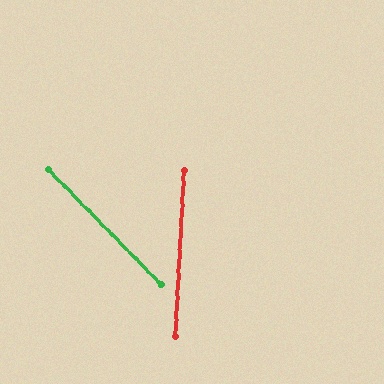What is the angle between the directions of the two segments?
Approximately 47 degrees.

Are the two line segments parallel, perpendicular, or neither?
Neither parallel nor perpendicular — they differ by about 47°.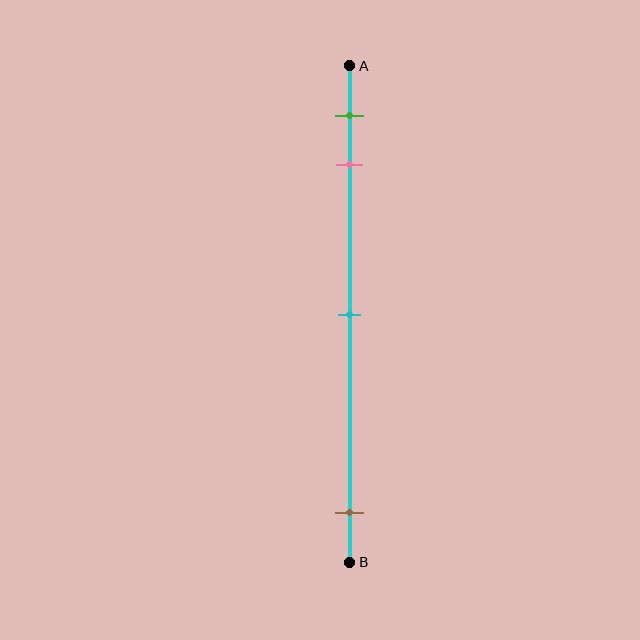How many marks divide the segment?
There are 4 marks dividing the segment.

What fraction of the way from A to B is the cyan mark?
The cyan mark is approximately 50% (0.5) of the way from A to B.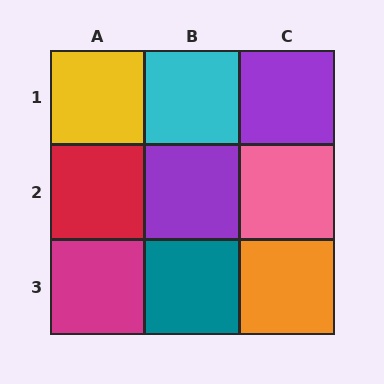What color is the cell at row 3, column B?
Teal.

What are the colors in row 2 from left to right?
Red, purple, pink.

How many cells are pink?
1 cell is pink.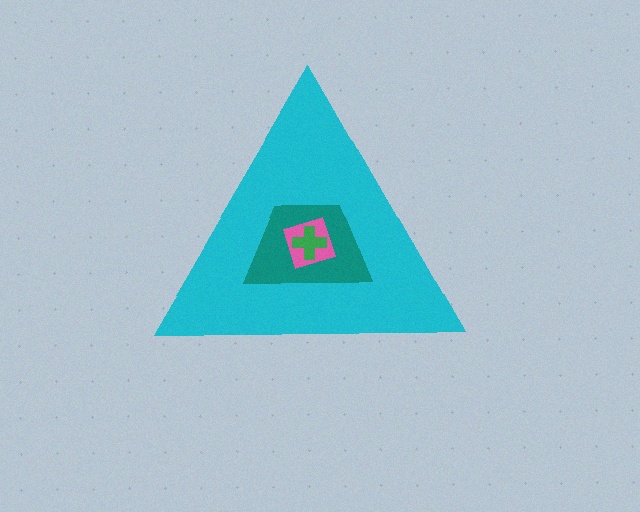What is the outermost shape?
The cyan triangle.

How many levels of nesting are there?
4.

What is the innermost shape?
The green cross.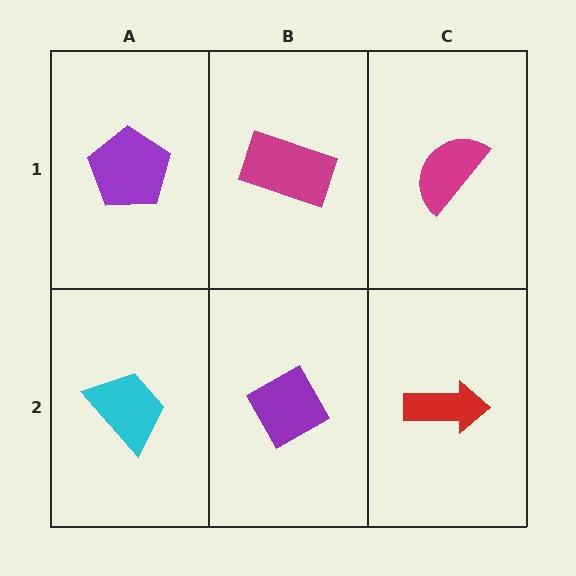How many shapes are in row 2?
3 shapes.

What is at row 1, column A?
A purple pentagon.